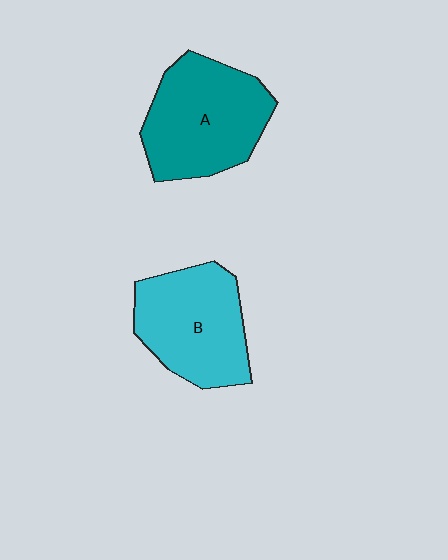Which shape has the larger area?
Shape A (teal).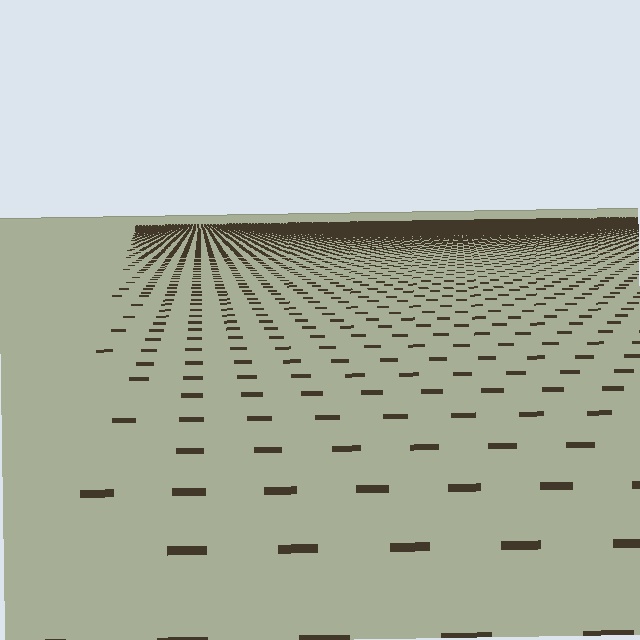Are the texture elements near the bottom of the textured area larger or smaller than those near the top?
Larger. Near the bottom, elements are closer to the viewer and appear at a bigger on-screen size.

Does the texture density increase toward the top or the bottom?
Density increases toward the top.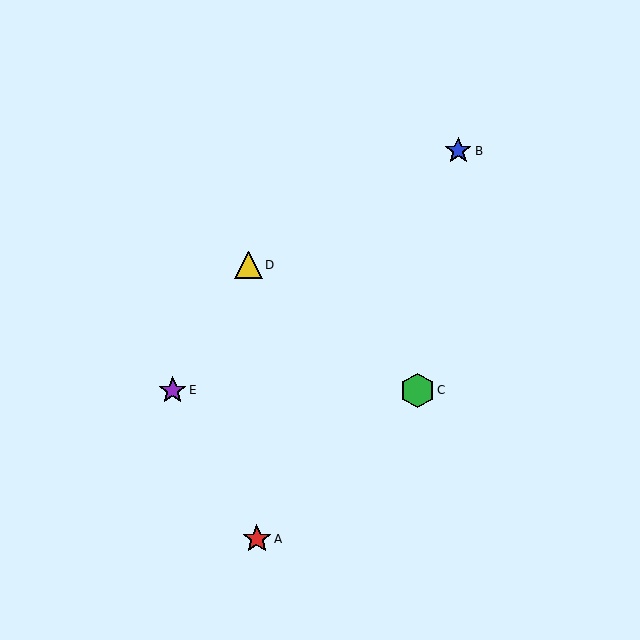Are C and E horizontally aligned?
Yes, both are at y≈390.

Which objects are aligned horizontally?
Objects C, E are aligned horizontally.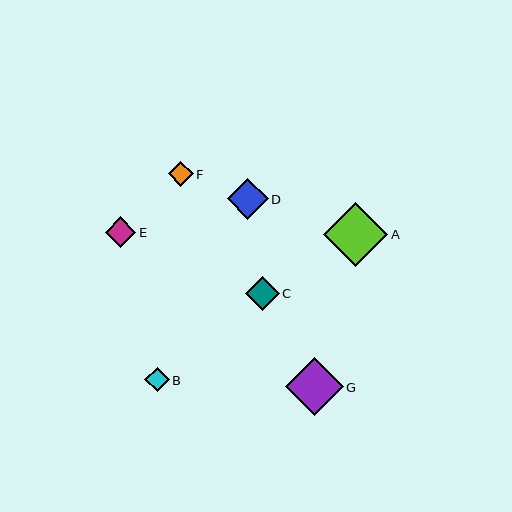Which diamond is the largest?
Diamond A is the largest with a size of approximately 65 pixels.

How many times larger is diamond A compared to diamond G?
Diamond A is approximately 1.1 times the size of diamond G.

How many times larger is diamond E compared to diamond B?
Diamond E is approximately 1.2 times the size of diamond B.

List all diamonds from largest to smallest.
From largest to smallest: A, G, D, C, E, B, F.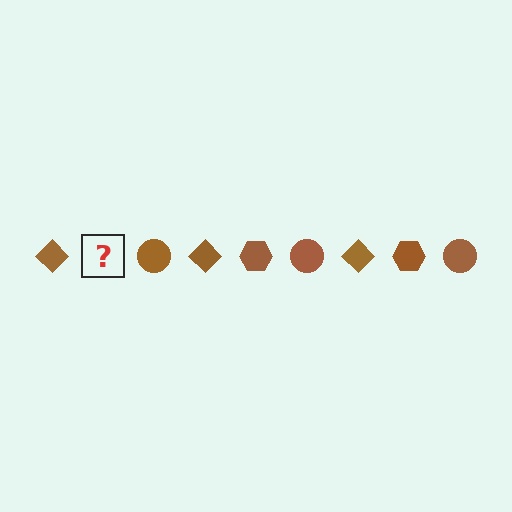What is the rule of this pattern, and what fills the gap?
The rule is that the pattern cycles through diamond, hexagon, circle shapes in brown. The gap should be filled with a brown hexagon.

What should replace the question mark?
The question mark should be replaced with a brown hexagon.